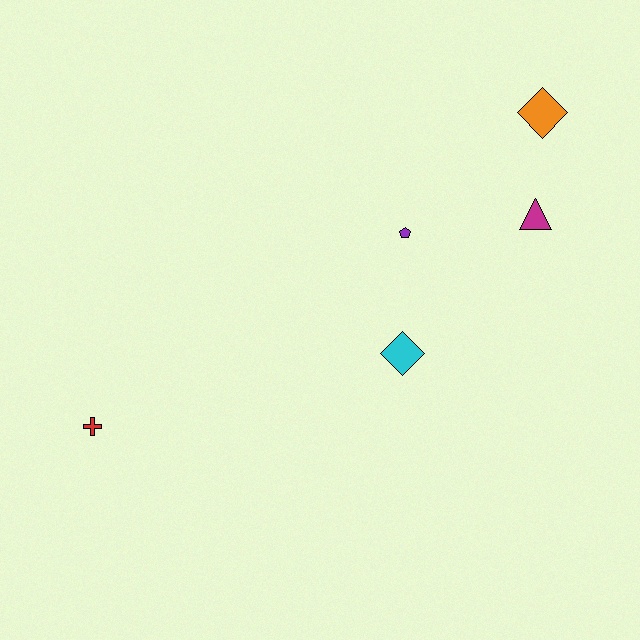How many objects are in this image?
There are 5 objects.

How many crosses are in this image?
There is 1 cross.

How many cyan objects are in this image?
There is 1 cyan object.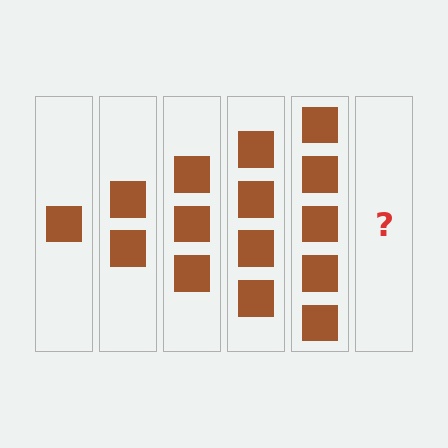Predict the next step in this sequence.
The next step is 6 squares.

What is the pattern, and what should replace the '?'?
The pattern is that each step adds one more square. The '?' should be 6 squares.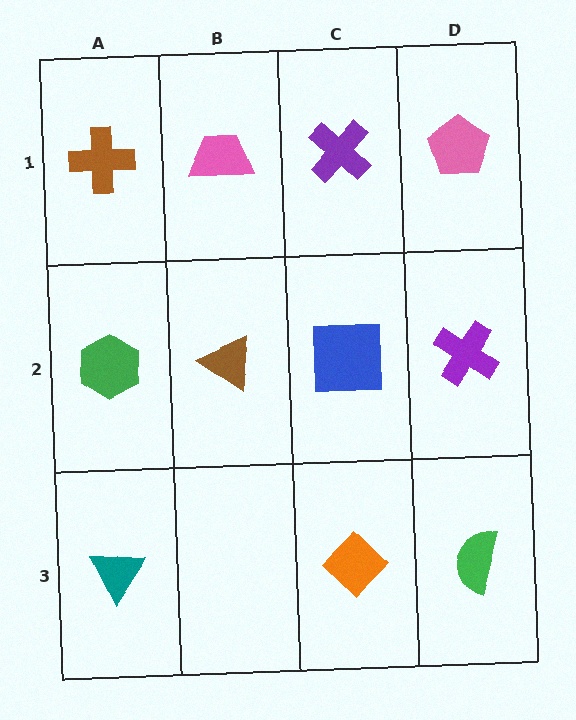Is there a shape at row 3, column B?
No, that cell is empty.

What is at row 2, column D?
A purple cross.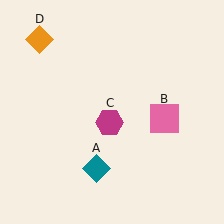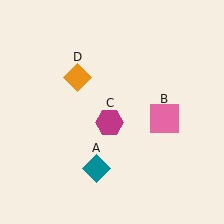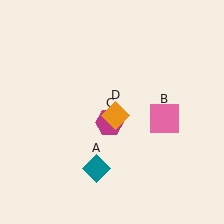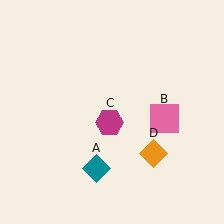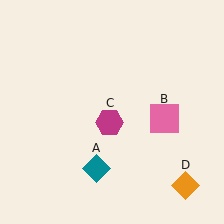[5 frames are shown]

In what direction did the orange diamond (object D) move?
The orange diamond (object D) moved down and to the right.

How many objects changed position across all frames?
1 object changed position: orange diamond (object D).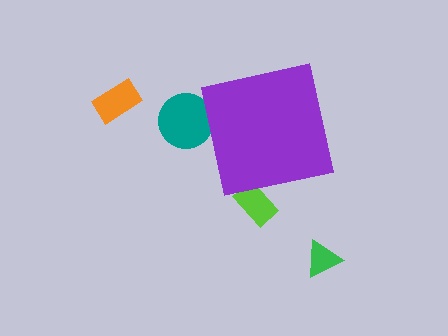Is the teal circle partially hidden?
Yes, the teal circle is partially hidden behind the purple square.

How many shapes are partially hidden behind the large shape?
2 shapes are partially hidden.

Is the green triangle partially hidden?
No, the green triangle is fully visible.